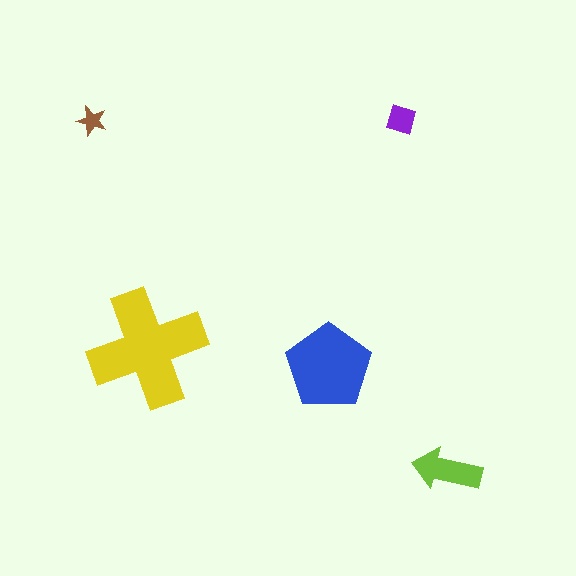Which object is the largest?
The yellow cross.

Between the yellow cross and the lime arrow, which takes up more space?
The yellow cross.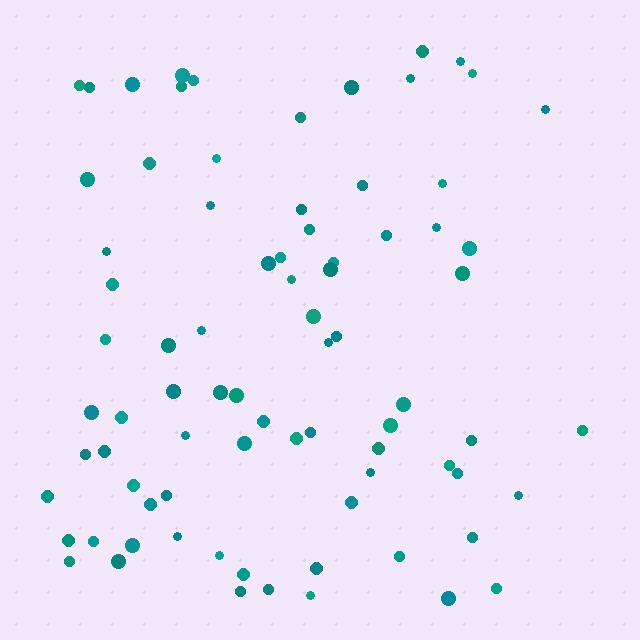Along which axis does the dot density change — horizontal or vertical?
Horizontal.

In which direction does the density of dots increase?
From right to left, with the left side densest.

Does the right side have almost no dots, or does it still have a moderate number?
Still a moderate number, just noticeably fewer than the left.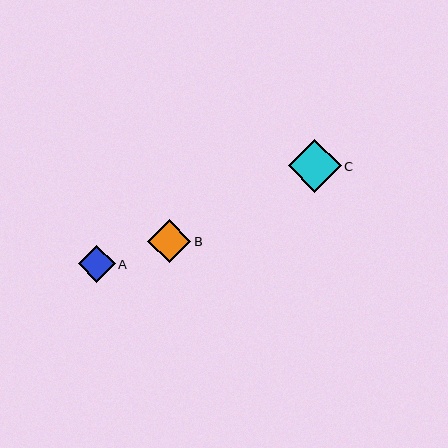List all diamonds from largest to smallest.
From largest to smallest: C, B, A.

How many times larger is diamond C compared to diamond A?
Diamond C is approximately 1.4 times the size of diamond A.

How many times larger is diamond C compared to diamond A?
Diamond C is approximately 1.4 times the size of diamond A.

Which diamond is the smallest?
Diamond A is the smallest with a size of approximately 37 pixels.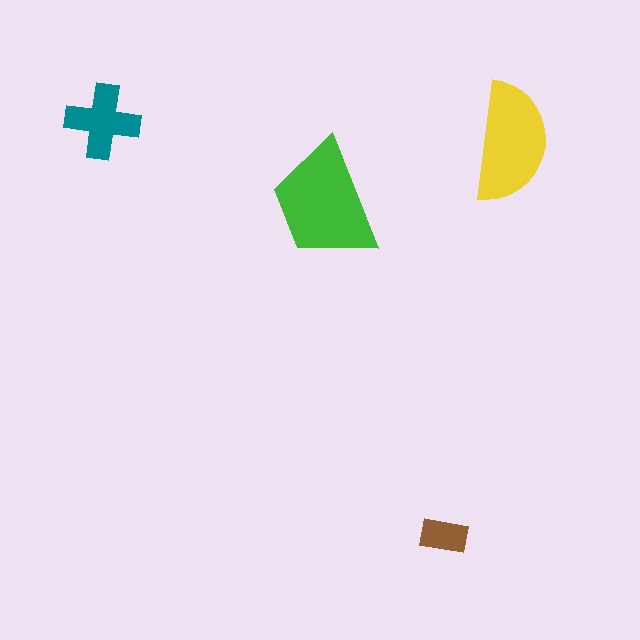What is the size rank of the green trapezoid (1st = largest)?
1st.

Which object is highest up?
The teal cross is topmost.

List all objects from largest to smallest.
The green trapezoid, the yellow semicircle, the teal cross, the brown rectangle.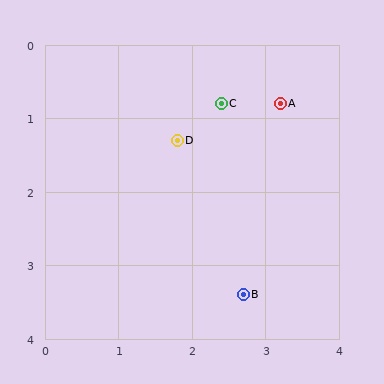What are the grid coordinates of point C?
Point C is at approximately (2.4, 0.8).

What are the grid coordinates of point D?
Point D is at approximately (1.8, 1.3).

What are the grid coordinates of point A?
Point A is at approximately (3.2, 0.8).